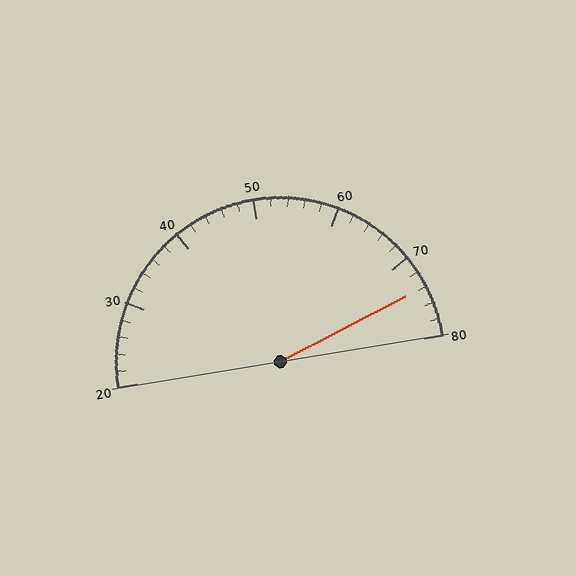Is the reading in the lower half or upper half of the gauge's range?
The reading is in the upper half of the range (20 to 80).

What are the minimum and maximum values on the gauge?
The gauge ranges from 20 to 80.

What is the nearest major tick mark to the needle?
The nearest major tick mark is 70.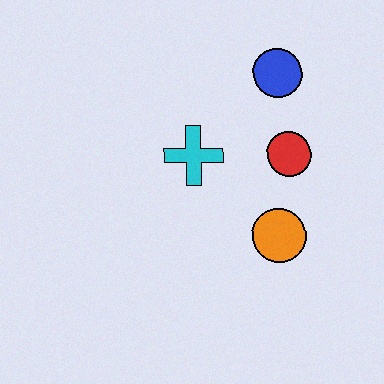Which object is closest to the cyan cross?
The red circle is closest to the cyan cross.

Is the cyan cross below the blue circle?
Yes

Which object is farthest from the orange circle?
The blue circle is farthest from the orange circle.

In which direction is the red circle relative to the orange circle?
The red circle is above the orange circle.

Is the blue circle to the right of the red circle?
No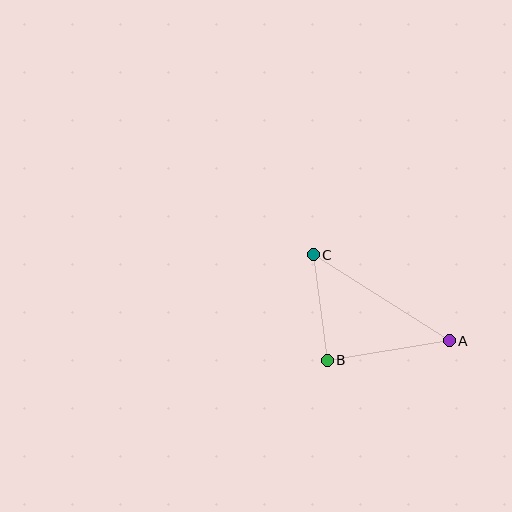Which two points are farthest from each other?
Points A and C are farthest from each other.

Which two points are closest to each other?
Points B and C are closest to each other.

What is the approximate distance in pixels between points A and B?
The distance between A and B is approximately 124 pixels.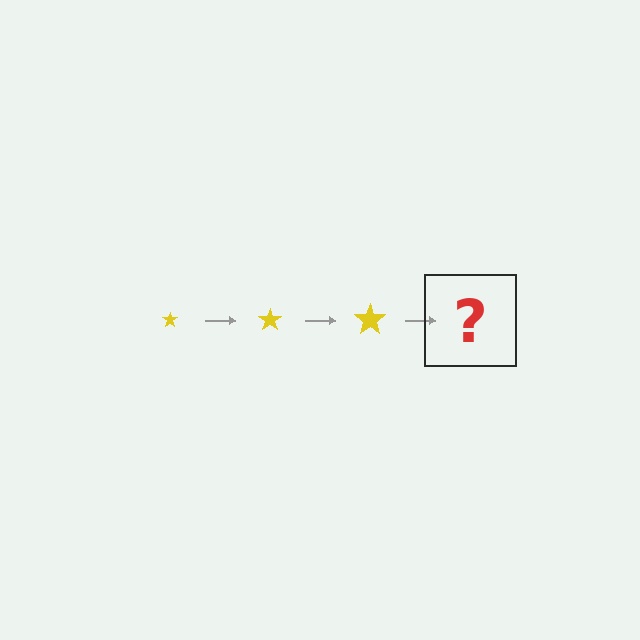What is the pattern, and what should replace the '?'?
The pattern is that the star gets progressively larger each step. The '?' should be a yellow star, larger than the previous one.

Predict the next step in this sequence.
The next step is a yellow star, larger than the previous one.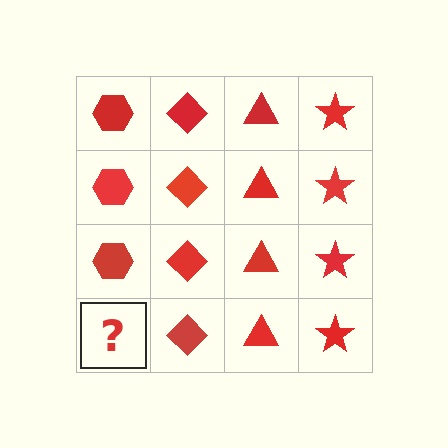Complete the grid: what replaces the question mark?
The question mark should be replaced with a red hexagon.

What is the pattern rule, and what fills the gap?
The rule is that each column has a consistent shape. The gap should be filled with a red hexagon.